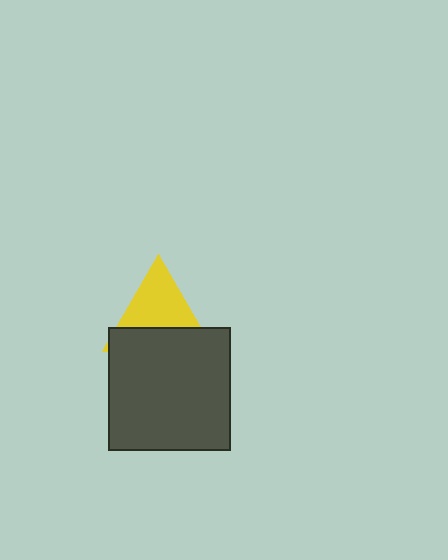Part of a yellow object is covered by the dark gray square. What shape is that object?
It is a triangle.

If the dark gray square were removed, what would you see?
You would see the complete yellow triangle.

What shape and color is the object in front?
The object in front is a dark gray square.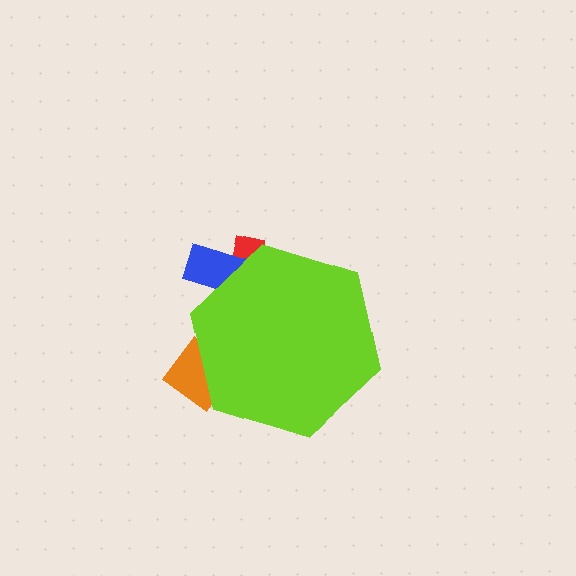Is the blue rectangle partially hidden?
Yes, the blue rectangle is partially hidden behind the lime hexagon.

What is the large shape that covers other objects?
A lime hexagon.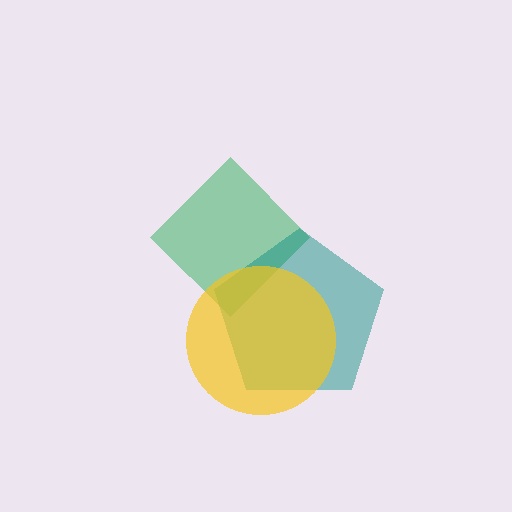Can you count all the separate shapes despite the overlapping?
Yes, there are 3 separate shapes.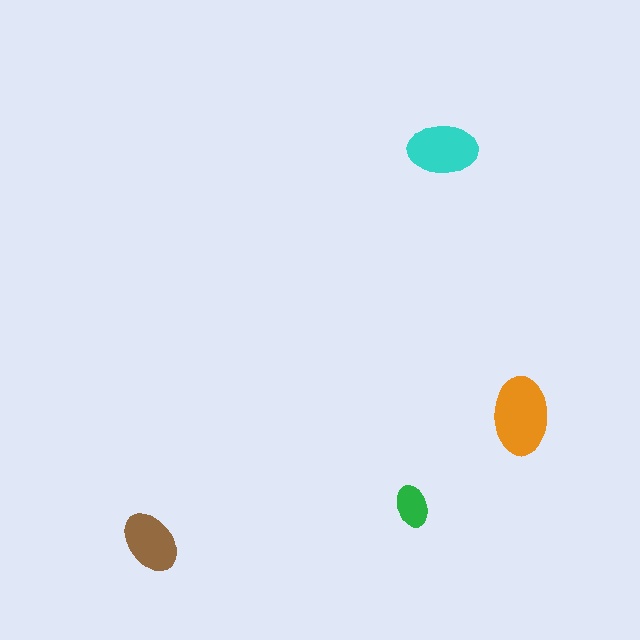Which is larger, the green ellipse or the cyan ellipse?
The cyan one.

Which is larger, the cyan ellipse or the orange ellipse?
The orange one.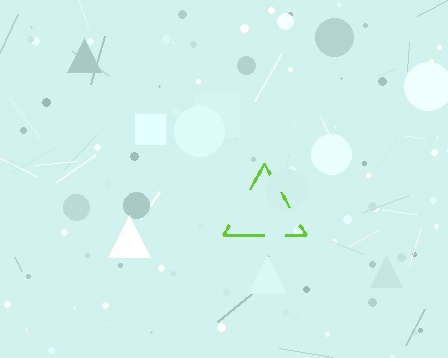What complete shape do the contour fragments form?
The contour fragments form a triangle.